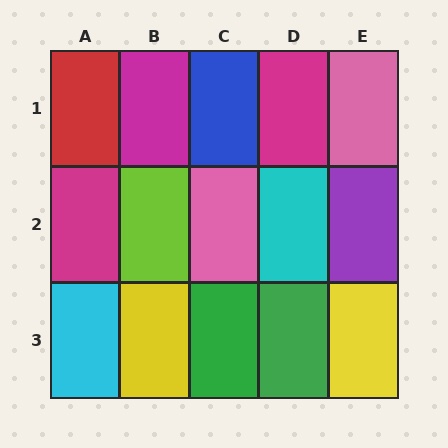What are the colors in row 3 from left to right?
Cyan, yellow, green, green, yellow.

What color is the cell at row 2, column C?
Pink.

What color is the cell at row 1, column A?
Red.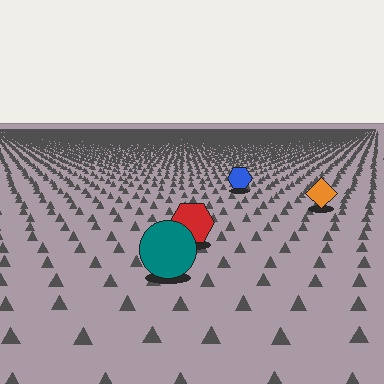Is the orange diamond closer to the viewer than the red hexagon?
No. The red hexagon is closer — you can tell from the texture gradient: the ground texture is coarser near it.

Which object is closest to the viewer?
The teal circle is closest. The texture marks near it are larger and more spread out.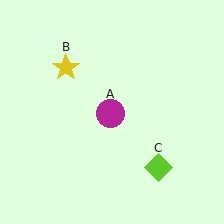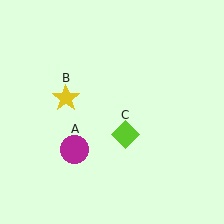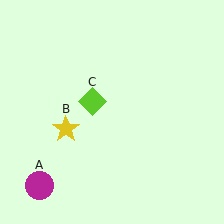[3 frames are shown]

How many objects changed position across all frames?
3 objects changed position: magenta circle (object A), yellow star (object B), lime diamond (object C).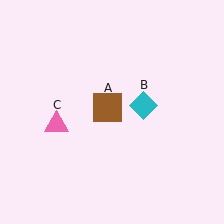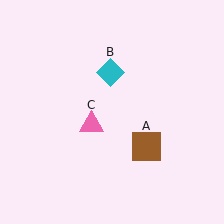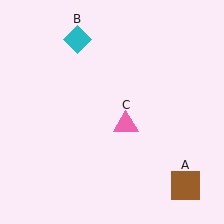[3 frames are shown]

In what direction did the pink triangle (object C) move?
The pink triangle (object C) moved right.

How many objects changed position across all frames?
3 objects changed position: brown square (object A), cyan diamond (object B), pink triangle (object C).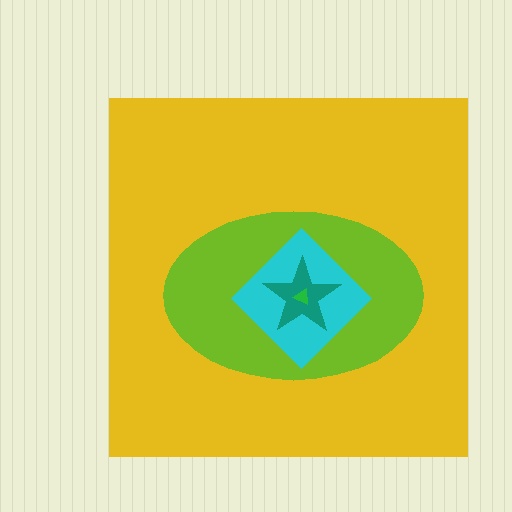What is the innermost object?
The green triangle.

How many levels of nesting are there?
5.